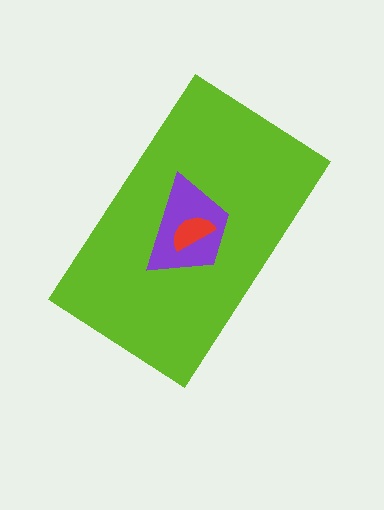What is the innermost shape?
The red semicircle.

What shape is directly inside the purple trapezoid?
The red semicircle.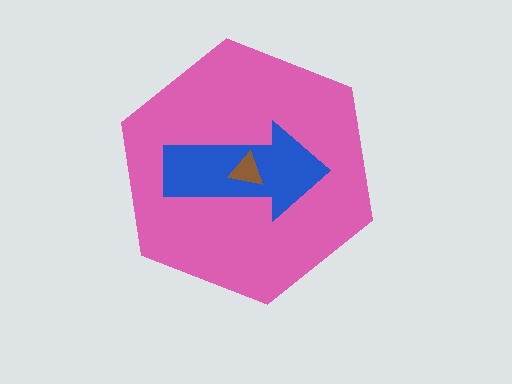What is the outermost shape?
The pink hexagon.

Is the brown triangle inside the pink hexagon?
Yes.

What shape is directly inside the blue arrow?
The brown triangle.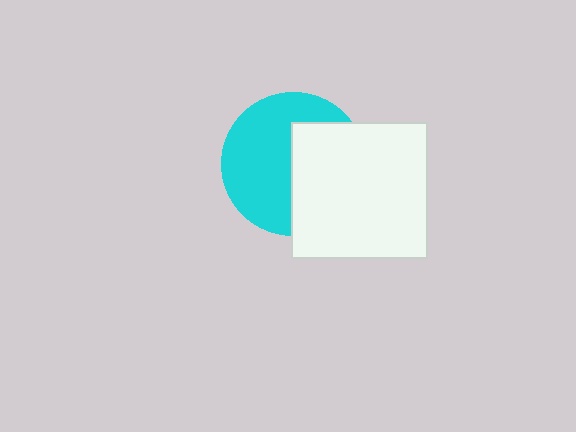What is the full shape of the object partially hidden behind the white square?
The partially hidden object is a cyan circle.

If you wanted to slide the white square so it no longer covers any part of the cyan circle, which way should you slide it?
Slide it right — that is the most direct way to separate the two shapes.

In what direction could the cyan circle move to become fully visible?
The cyan circle could move left. That would shift it out from behind the white square entirely.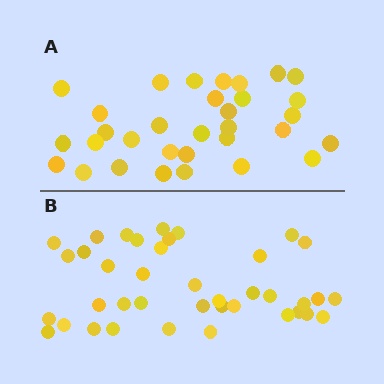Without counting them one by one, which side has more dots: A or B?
Region B (the bottom region) has more dots.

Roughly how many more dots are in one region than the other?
Region B has roughly 8 or so more dots than region A.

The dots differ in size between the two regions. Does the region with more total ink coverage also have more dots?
No. Region A has more total ink coverage because its dots are larger, but region B actually contains more individual dots. Total area can be misleading — the number of items is what matters here.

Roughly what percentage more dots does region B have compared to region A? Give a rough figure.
About 20% more.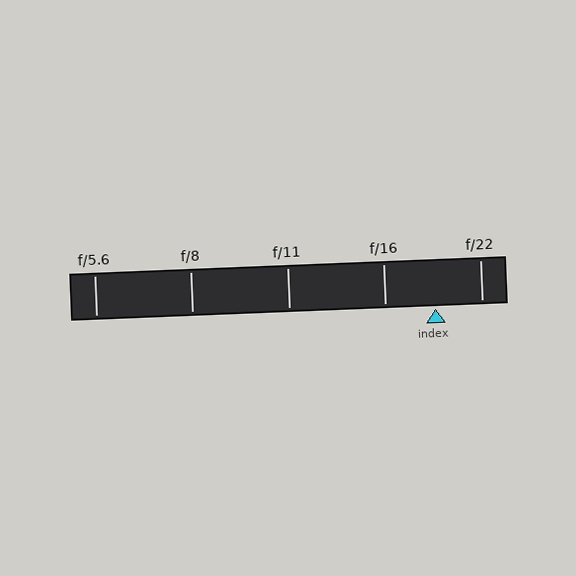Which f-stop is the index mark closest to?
The index mark is closest to f/22.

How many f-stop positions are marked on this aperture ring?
There are 5 f-stop positions marked.